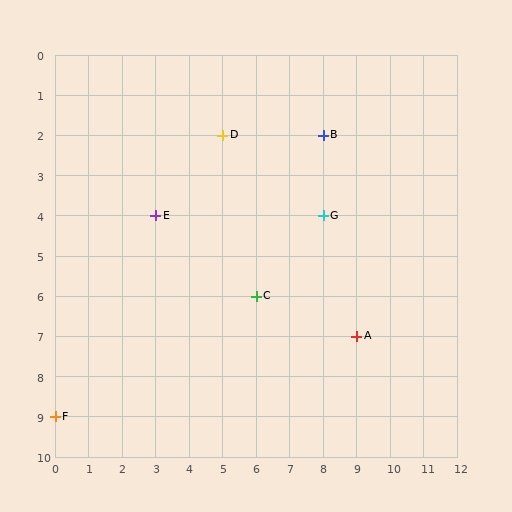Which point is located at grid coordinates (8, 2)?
Point B is at (8, 2).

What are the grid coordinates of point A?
Point A is at grid coordinates (9, 7).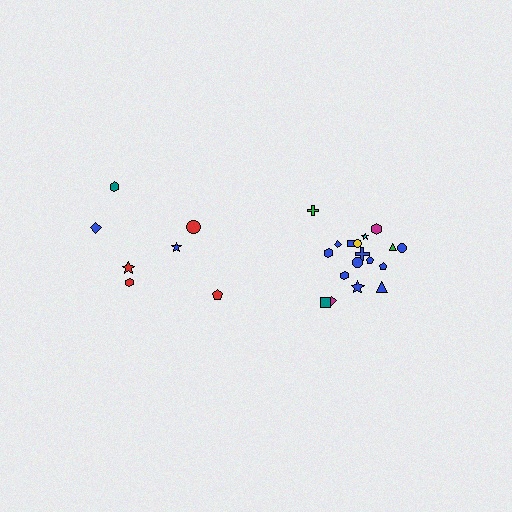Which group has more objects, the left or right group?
The right group.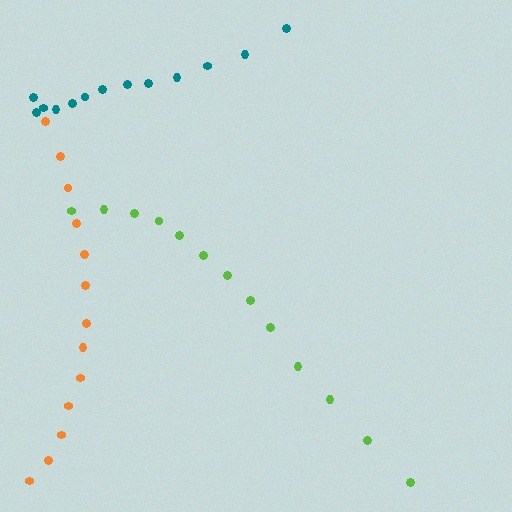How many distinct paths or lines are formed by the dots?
There are 3 distinct paths.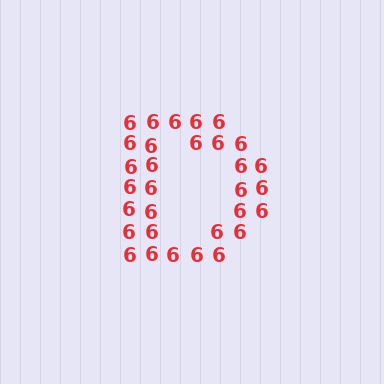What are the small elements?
The small elements are digit 6's.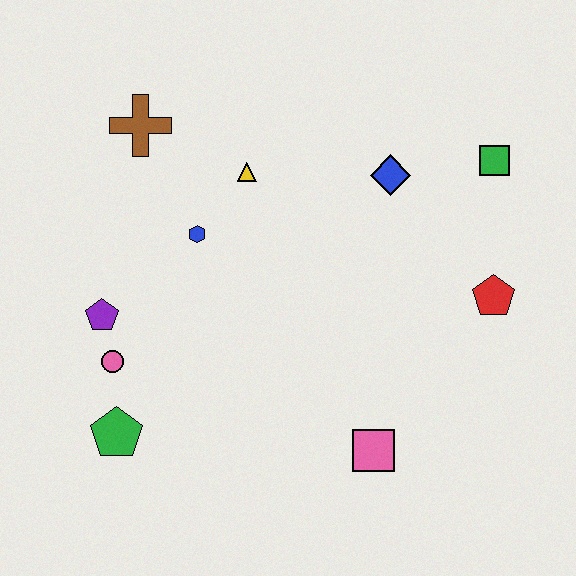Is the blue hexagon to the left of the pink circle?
No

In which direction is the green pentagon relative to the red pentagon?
The green pentagon is to the left of the red pentagon.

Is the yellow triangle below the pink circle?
No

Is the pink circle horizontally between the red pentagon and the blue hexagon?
No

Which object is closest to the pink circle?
The purple pentagon is closest to the pink circle.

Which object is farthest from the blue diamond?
The green pentagon is farthest from the blue diamond.